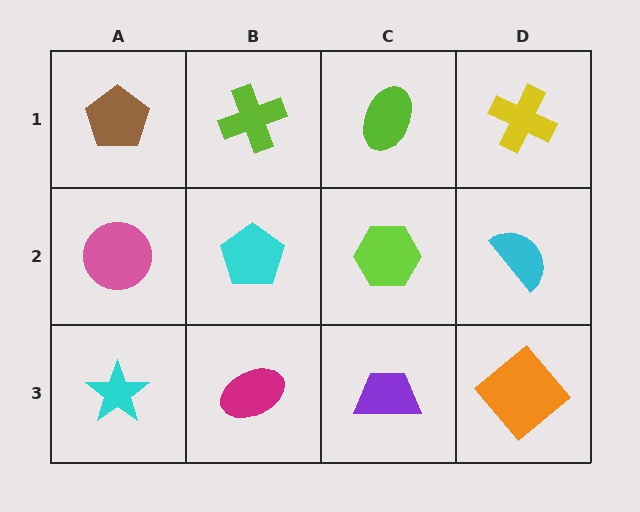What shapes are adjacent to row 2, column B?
A lime cross (row 1, column B), a magenta ellipse (row 3, column B), a pink circle (row 2, column A), a lime hexagon (row 2, column C).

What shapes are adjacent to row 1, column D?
A cyan semicircle (row 2, column D), a lime ellipse (row 1, column C).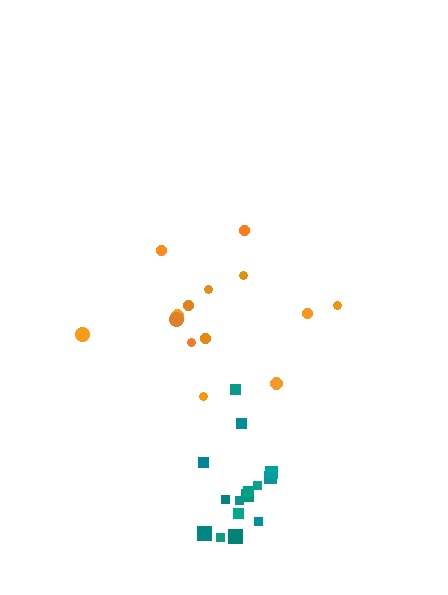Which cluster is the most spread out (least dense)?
Orange.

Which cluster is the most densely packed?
Teal.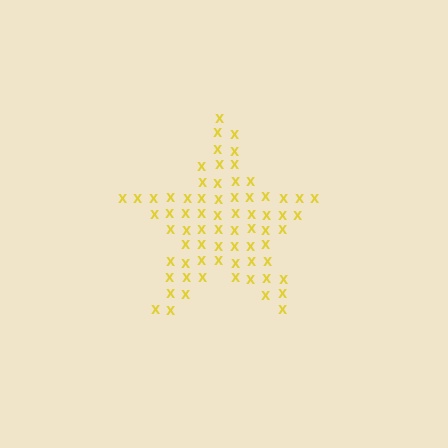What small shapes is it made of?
It is made of small letter X's.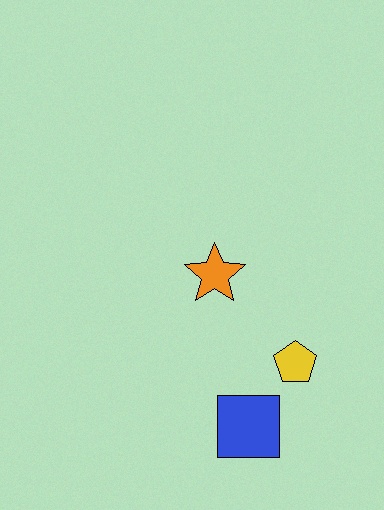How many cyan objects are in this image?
There are no cyan objects.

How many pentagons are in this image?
There is 1 pentagon.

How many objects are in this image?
There are 3 objects.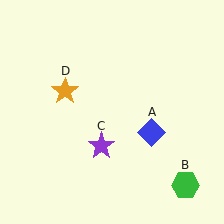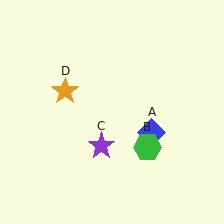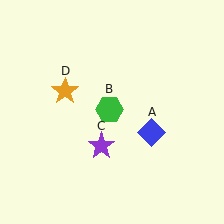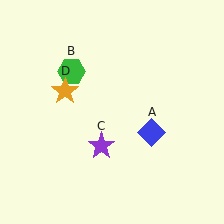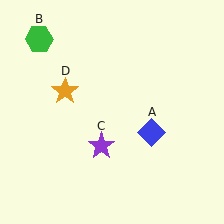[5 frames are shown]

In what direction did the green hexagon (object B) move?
The green hexagon (object B) moved up and to the left.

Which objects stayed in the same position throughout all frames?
Blue diamond (object A) and purple star (object C) and orange star (object D) remained stationary.